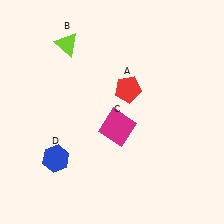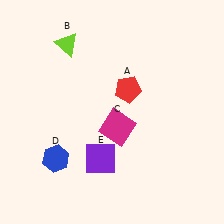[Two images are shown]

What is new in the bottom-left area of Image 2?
A purple square (E) was added in the bottom-left area of Image 2.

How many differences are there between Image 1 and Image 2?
There is 1 difference between the two images.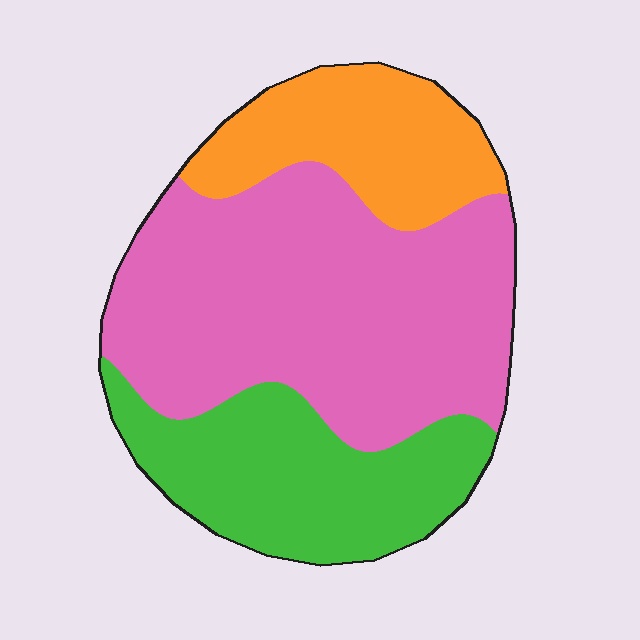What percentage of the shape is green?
Green takes up between a sixth and a third of the shape.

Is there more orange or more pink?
Pink.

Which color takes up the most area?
Pink, at roughly 55%.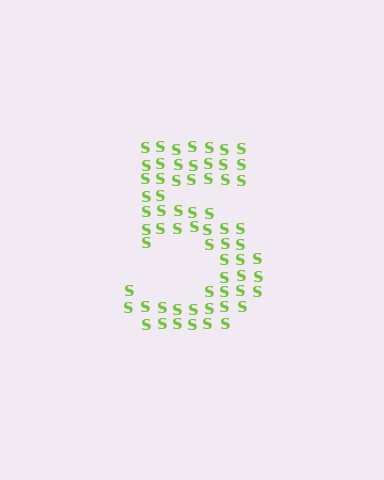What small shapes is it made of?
It is made of small letter S's.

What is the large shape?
The large shape is the digit 5.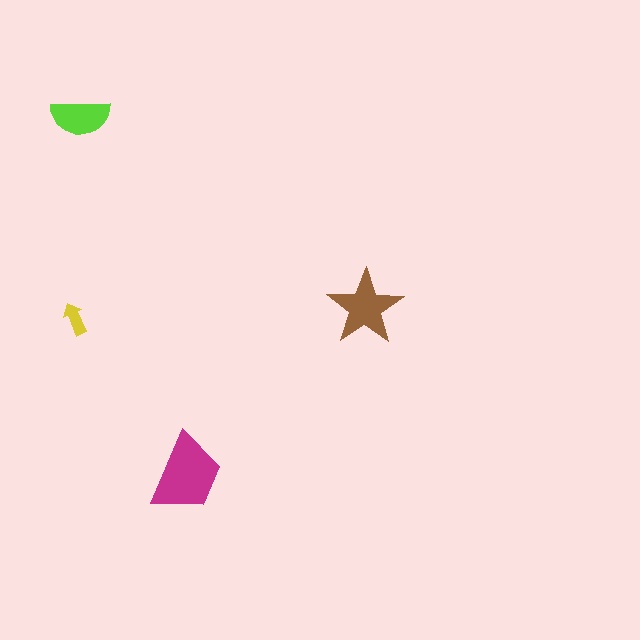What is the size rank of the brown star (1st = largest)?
2nd.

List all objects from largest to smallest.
The magenta trapezoid, the brown star, the lime semicircle, the yellow arrow.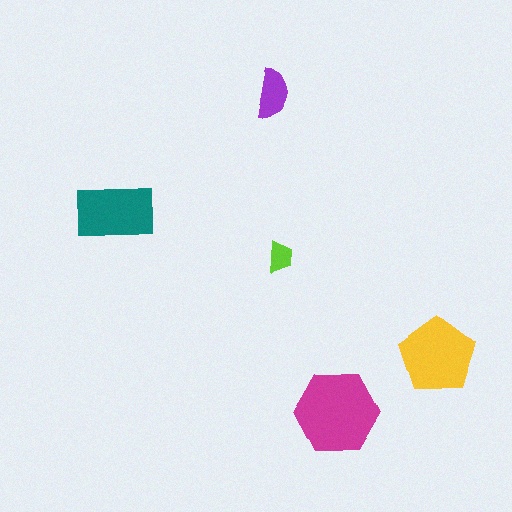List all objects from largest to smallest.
The magenta hexagon, the yellow pentagon, the teal rectangle, the purple semicircle, the lime trapezoid.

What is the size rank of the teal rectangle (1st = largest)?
3rd.